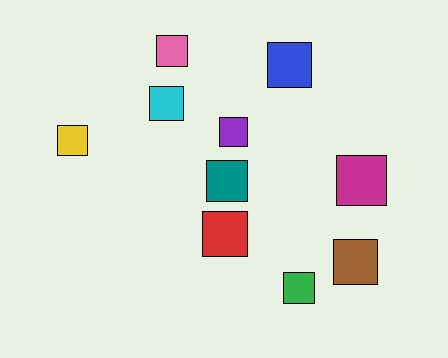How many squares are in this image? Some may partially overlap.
There are 10 squares.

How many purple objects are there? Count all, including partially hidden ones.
There is 1 purple object.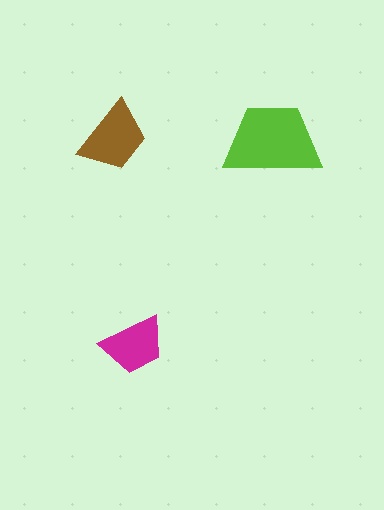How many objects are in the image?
There are 3 objects in the image.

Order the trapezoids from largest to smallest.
the lime one, the brown one, the magenta one.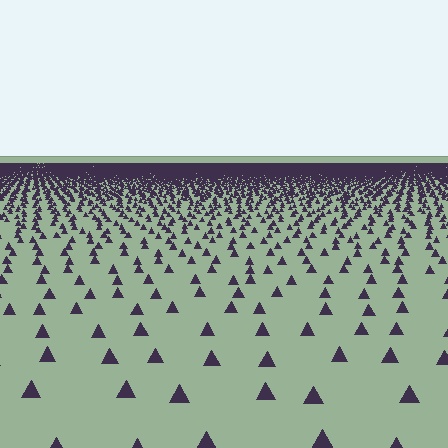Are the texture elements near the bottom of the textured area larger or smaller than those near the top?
Larger. Near the bottom, elements are closer to the viewer and appear at a bigger on-screen size.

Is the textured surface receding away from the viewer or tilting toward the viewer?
The surface is receding away from the viewer. Texture elements get smaller and denser toward the top.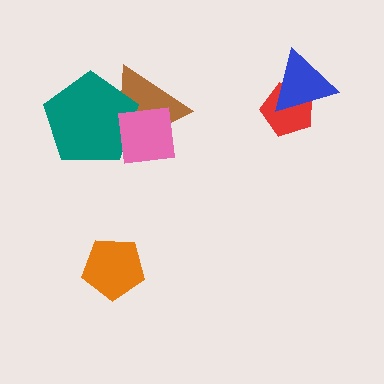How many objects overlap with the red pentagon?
1 object overlaps with the red pentagon.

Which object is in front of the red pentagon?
The blue triangle is in front of the red pentagon.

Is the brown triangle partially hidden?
Yes, it is partially covered by another shape.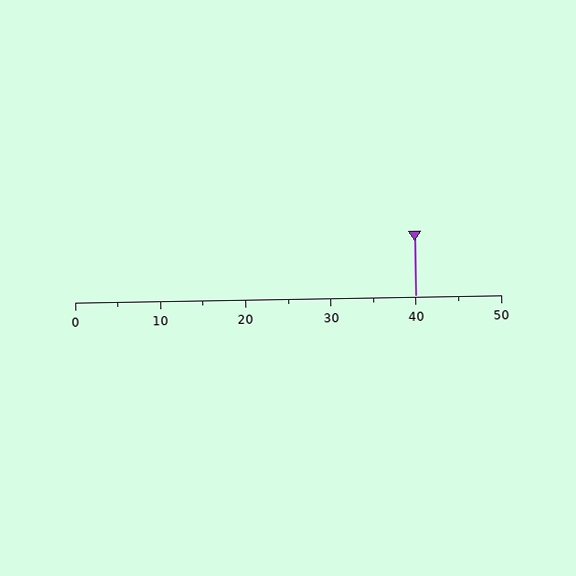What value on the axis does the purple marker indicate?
The marker indicates approximately 40.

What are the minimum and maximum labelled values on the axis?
The axis runs from 0 to 50.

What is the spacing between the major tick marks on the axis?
The major ticks are spaced 10 apart.